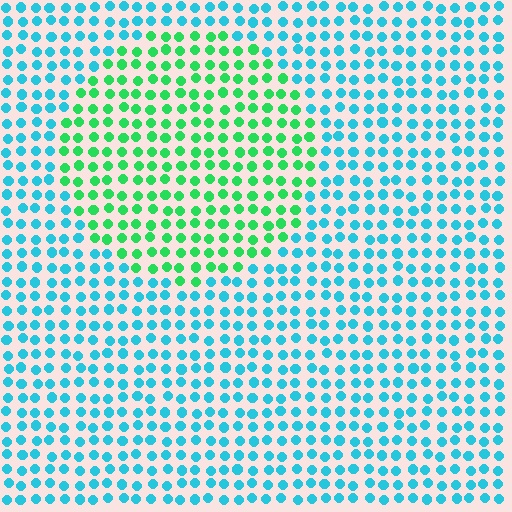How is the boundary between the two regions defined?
The boundary is defined purely by a slight shift in hue (about 51 degrees). Spacing, size, and orientation are identical on both sides.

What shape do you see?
I see a circle.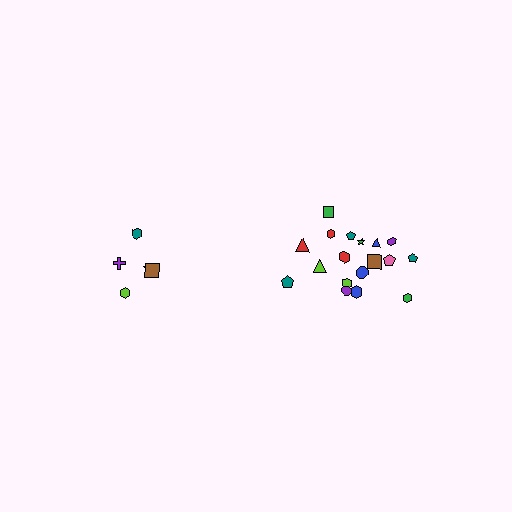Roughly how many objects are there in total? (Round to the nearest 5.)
Roughly 25 objects in total.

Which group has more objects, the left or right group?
The right group.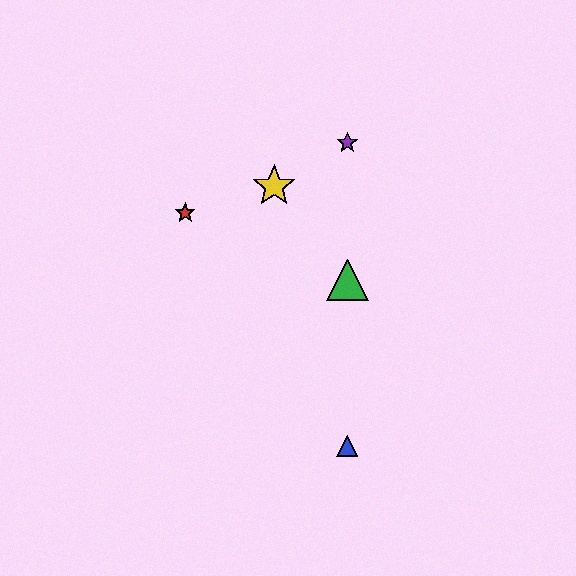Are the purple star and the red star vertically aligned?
No, the purple star is at x≈347 and the red star is at x≈185.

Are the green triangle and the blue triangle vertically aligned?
Yes, both are at x≈347.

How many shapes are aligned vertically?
3 shapes (the blue triangle, the green triangle, the purple star) are aligned vertically.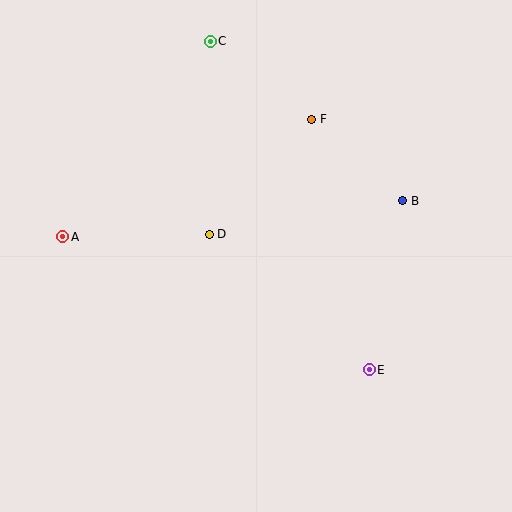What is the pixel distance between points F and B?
The distance between F and B is 122 pixels.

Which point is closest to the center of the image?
Point D at (209, 234) is closest to the center.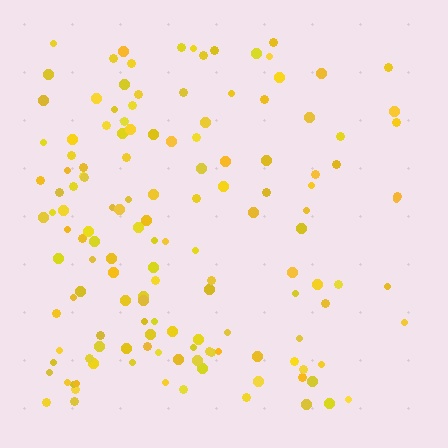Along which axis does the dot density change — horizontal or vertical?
Horizontal.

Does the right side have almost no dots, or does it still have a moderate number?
Still a moderate number, just noticeably fewer than the left.